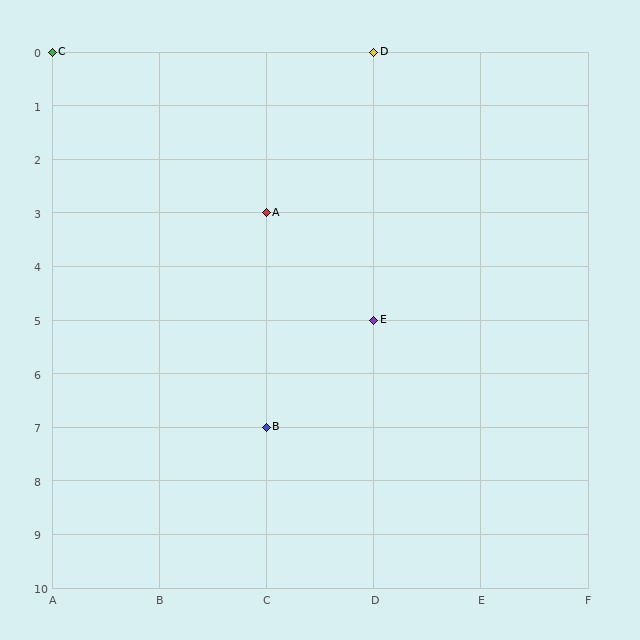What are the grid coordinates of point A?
Point A is at grid coordinates (C, 3).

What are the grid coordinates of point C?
Point C is at grid coordinates (A, 0).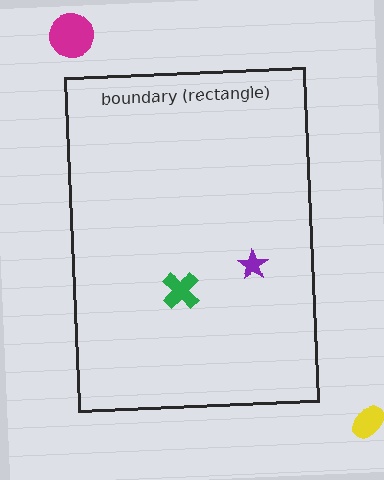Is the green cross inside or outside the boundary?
Inside.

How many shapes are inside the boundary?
2 inside, 2 outside.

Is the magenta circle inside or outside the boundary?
Outside.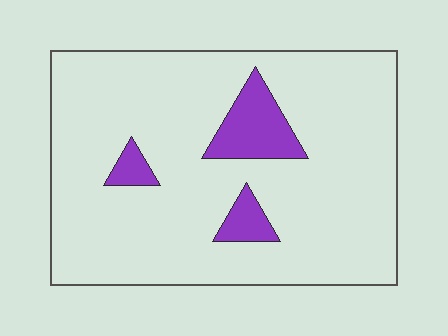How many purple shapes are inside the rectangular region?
3.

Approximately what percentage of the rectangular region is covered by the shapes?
Approximately 10%.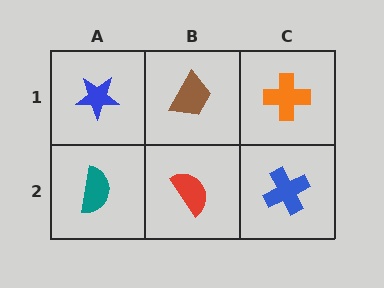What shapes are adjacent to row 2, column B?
A brown trapezoid (row 1, column B), a teal semicircle (row 2, column A), a blue cross (row 2, column C).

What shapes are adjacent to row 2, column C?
An orange cross (row 1, column C), a red semicircle (row 2, column B).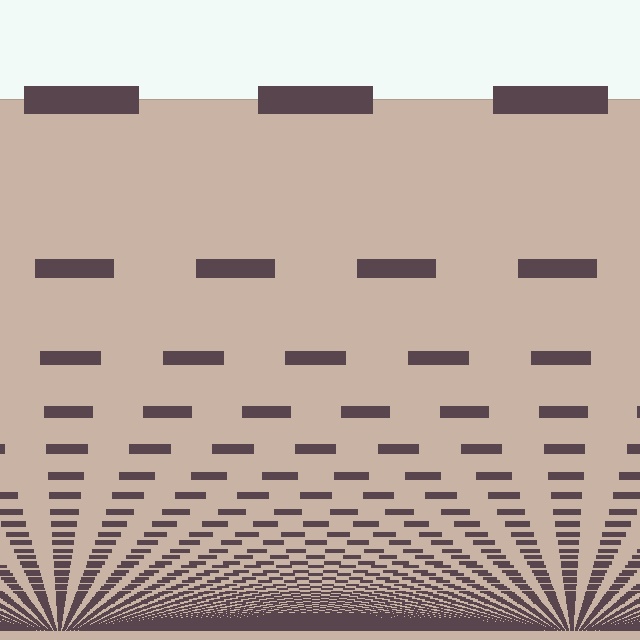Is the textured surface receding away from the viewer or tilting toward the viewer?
The surface appears to tilt toward the viewer. Texture elements get larger and sparser toward the top.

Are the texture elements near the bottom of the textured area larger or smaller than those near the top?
Smaller. The gradient is inverted — elements near the bottom are smaller and denser.